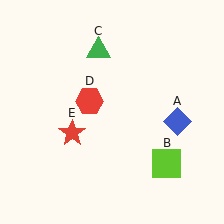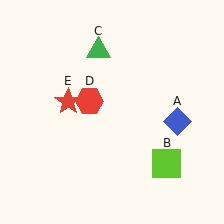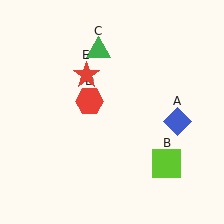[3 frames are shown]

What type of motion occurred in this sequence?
The red star (object E) rotated clockwise around the center of the scene.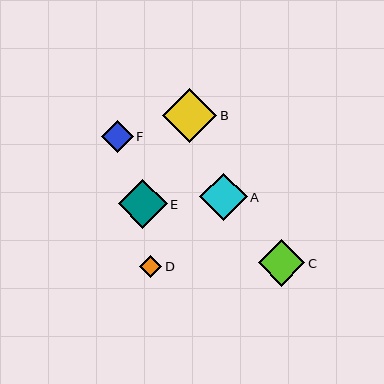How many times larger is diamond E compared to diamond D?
Diamond E is approximately 2.2 times the size of diamond D.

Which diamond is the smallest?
Diamond D is the smallest with a size of approximately 22 pixels.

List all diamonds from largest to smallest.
From largest to smallest: B, E, A, C, F, D.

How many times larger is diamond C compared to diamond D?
Diamond C is approximately 2.1 times the size of diamond D.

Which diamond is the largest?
Diamond B is the largest with a size of approximately 55 pixels.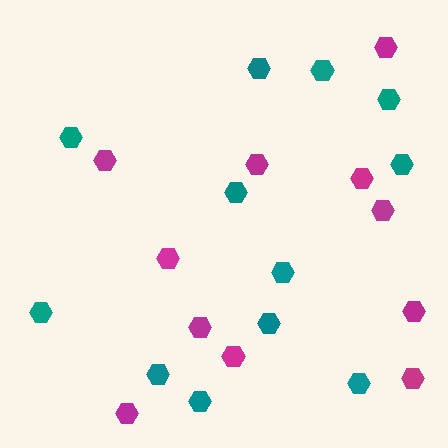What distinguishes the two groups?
There are 2 groups: one group of magenta hexagons (11) and one group of teal hexagons (12).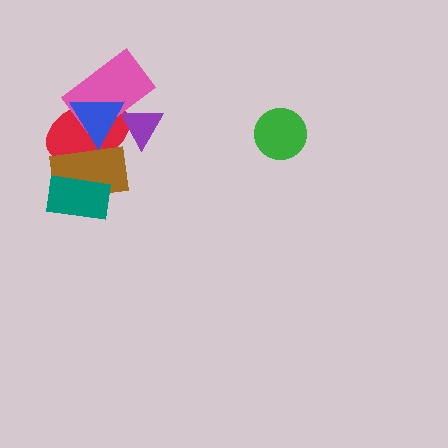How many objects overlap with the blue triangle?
4 objects overlap with the blue triangle.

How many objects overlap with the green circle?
0 objects overlap with the green circle.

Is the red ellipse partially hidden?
Yes, it is partially covered by another shape.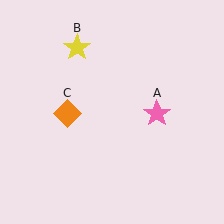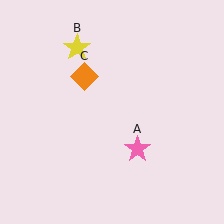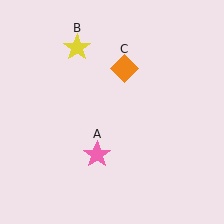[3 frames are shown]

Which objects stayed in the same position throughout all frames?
Yellow star (object B) remained stationary.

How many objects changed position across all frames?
2 objects changed position: pink star (object A), orange diamond (object C).